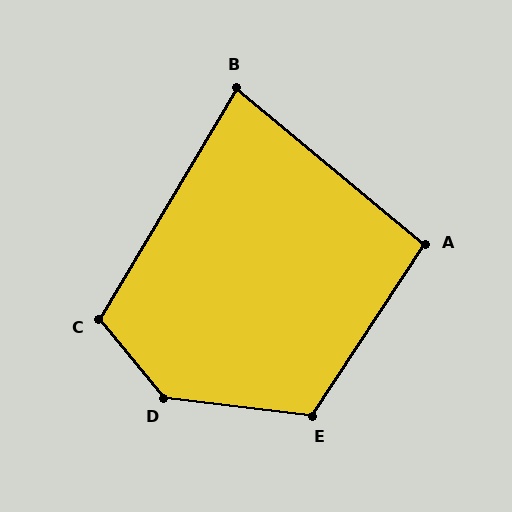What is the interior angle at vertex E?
Approximately 117 degrees (obtuse).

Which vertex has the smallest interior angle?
B, at approximately 81 degrees.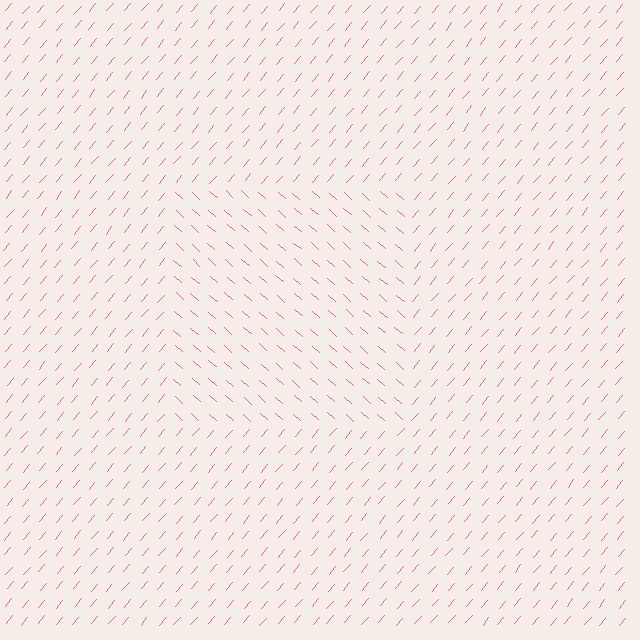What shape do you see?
I see a rectangle.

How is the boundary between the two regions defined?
The boundary is defined purely by a change in line orientation (approximately 89 degrees difference). All lines are the same color and thickness.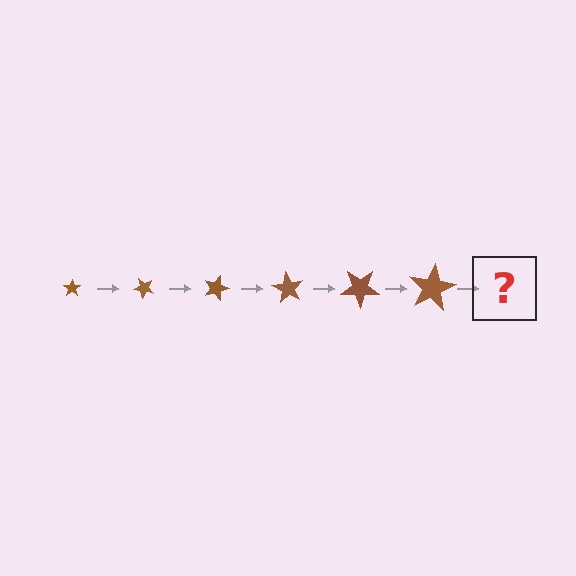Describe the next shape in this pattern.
It should be a star, larger than the previous one and rotated 270 degrees from the start.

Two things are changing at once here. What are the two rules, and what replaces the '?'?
The two rules are that the star grows larger each step and it rotates 45 degrees each step. The '?' should be a star, larger than the previous one and rotated 270 degrees from the start.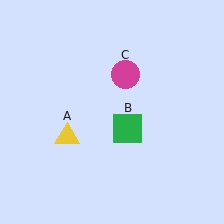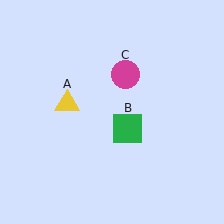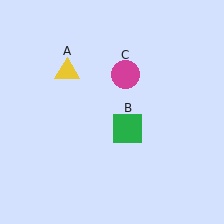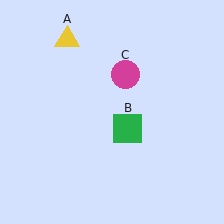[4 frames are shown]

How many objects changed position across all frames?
1 object changed position: yellow triangle (object A).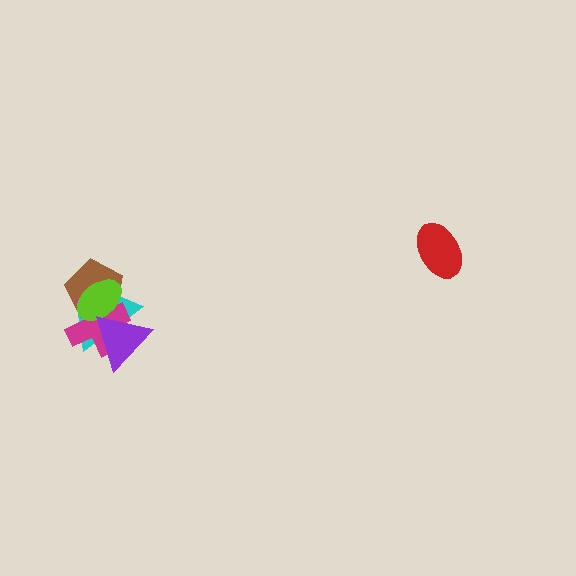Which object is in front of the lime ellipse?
The purple triangle is in front of the lime ellipse.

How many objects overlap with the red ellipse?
0 objects overlap with the red ellipse.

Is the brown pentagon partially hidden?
Yes, it is partially covered by another shape.